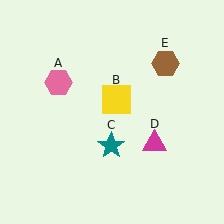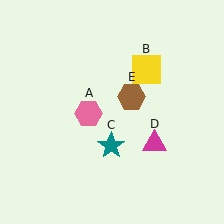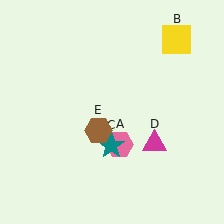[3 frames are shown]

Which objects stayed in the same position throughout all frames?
Teal star (object C) and magenta triangle (object D) remained stationary.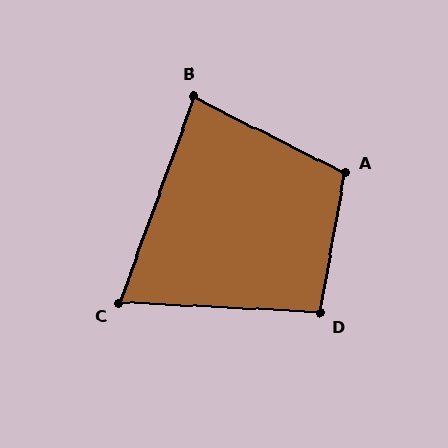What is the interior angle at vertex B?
Approximately 83 degrees (acute).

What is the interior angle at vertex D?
Approximately 97 degrees (obtuse).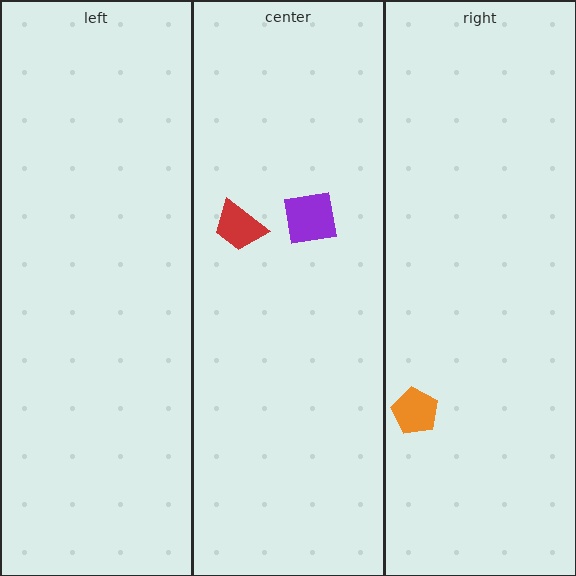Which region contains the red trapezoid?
The center region.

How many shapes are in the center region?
2.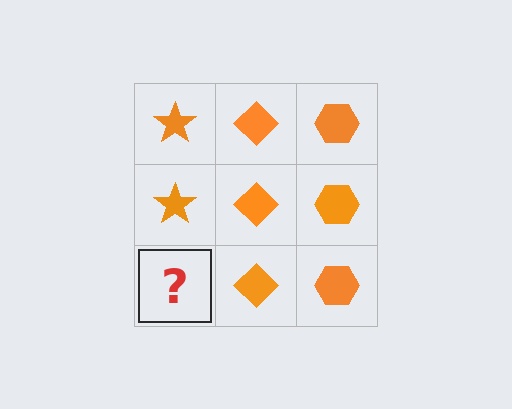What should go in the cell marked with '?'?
The missing cell should contain an orange star.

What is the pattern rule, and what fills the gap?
The rule is that each column has a consistent shape. The gap should be filled with an orange star.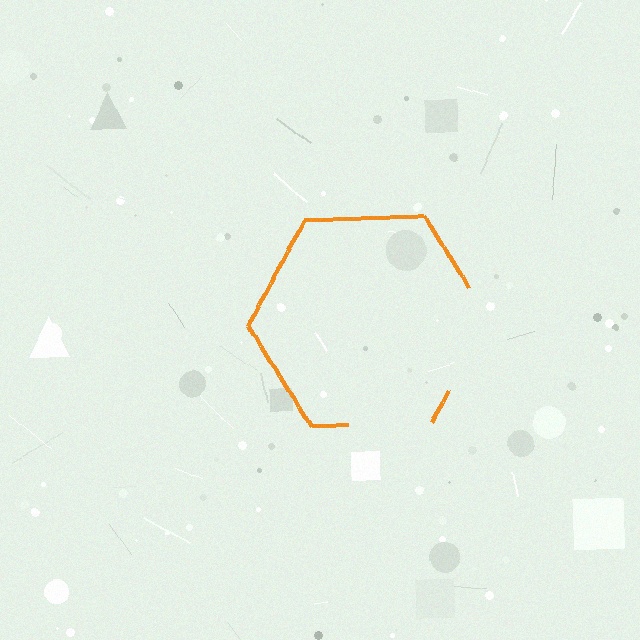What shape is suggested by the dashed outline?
The dashed outline suggests a hexagon.